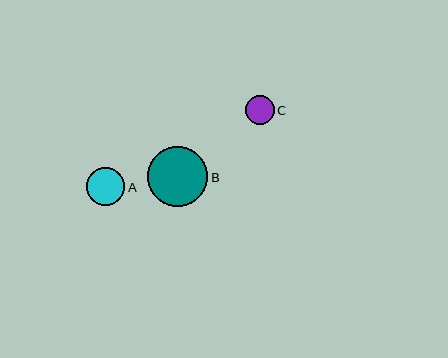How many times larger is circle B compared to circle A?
Circle B is approximately 1.6 times the size of circle A.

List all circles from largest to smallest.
From largest to smallest: B, A, C.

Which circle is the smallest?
Circle C is the smallest with a size of approximately 29 pixels.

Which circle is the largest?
Circle B is the largest with a size of approximately 60 pixels.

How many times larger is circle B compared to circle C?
Circle B is approximately 2.0 times the size of circle C.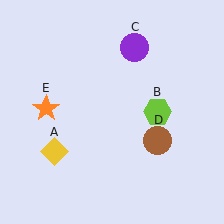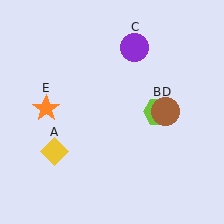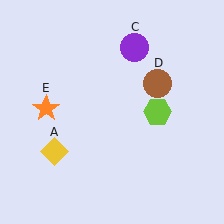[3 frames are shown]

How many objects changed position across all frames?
1 object changed position: brown circle (object D).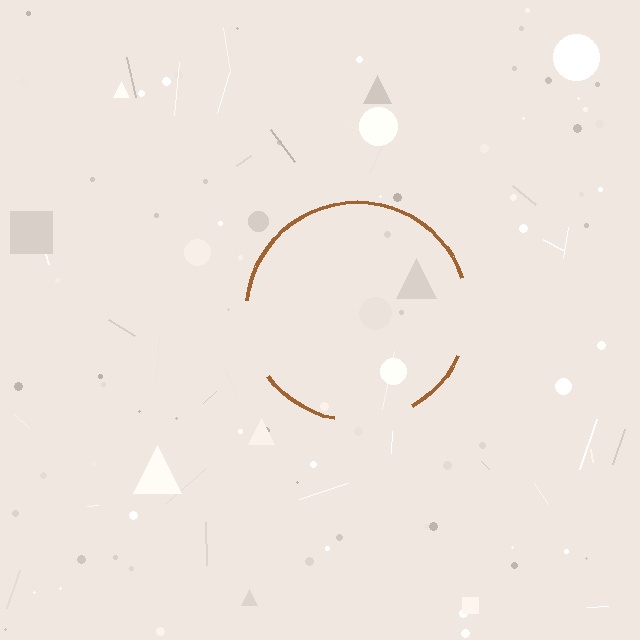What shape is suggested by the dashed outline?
The dashed outline suggests a circle.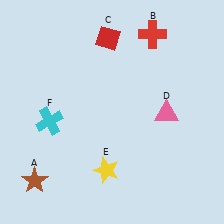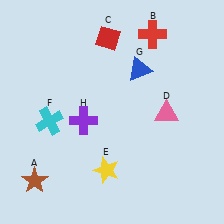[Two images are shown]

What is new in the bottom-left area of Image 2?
A purple cross (H) was added in the bottom-left area of Image 2.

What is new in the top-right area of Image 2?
A blue triangle (G) was added in the top-right area of Image 2.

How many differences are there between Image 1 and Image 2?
There are 2 differences between the two images.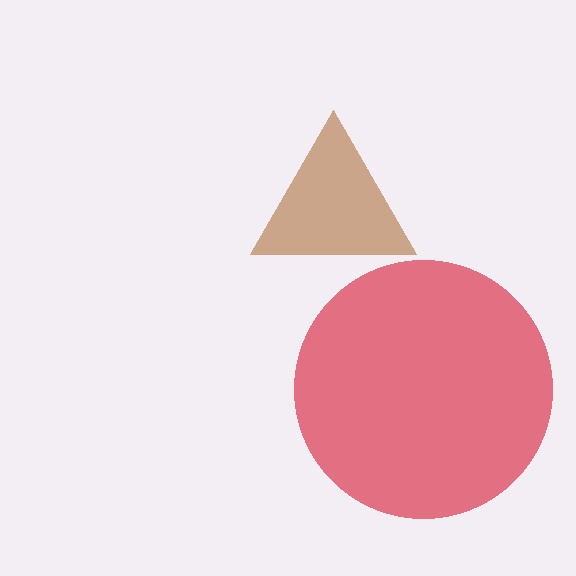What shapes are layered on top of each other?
The layered shapes are: a red circle, a brown triangle.